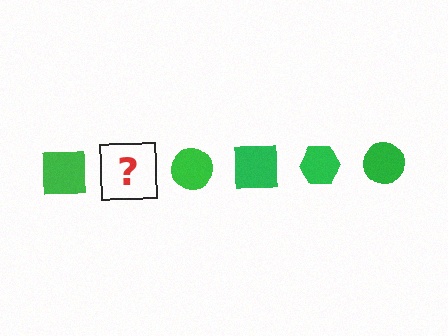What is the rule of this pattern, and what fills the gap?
The rule is that the pattern cycles through square, hexagon, circle shapes in green. The gap should be filled with a green hexagon.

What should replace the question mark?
The question mark should be replaced with a green hexagon.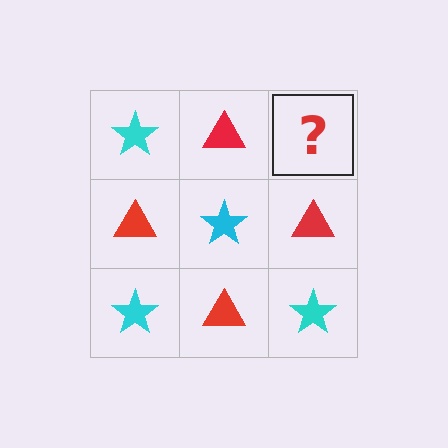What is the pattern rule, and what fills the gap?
The rule is that it alternates cyan star and red triangle in a checkerboard pattern. The gap should be filled with a cyan star.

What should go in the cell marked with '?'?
The missing cell should contain a cyan star.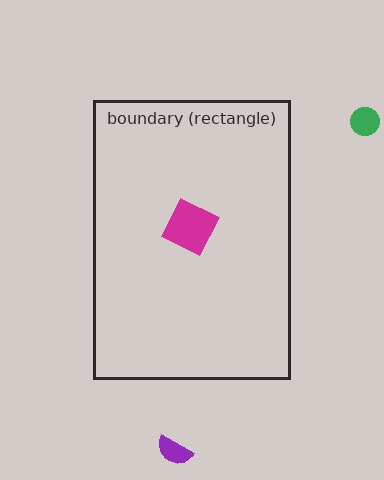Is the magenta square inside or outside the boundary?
Inside.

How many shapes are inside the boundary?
1 inside, 2 outside.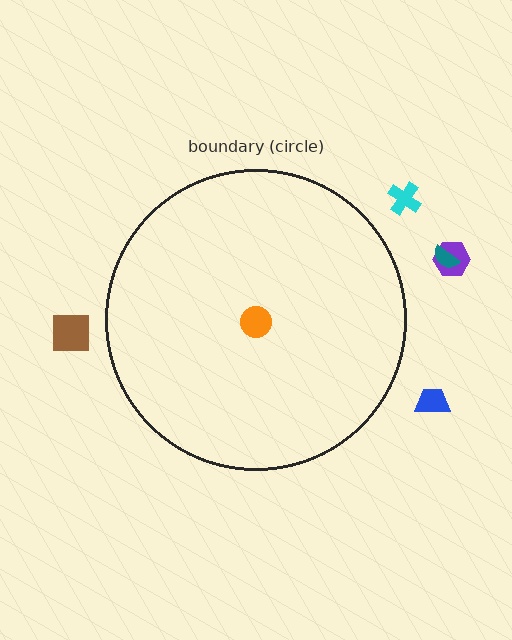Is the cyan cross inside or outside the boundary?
Outside.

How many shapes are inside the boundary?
1 inside, 5 outside.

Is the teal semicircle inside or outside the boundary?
Outside.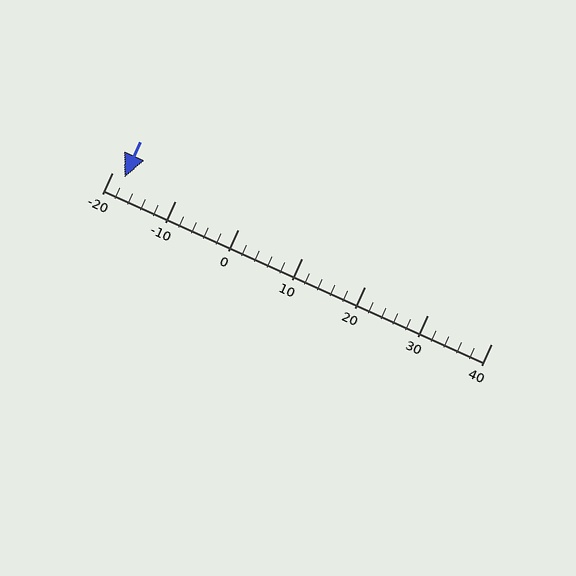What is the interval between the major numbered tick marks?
The major tick marks are spaced 10 units apart.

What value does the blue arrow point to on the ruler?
The blue arrow points to approximately -18.